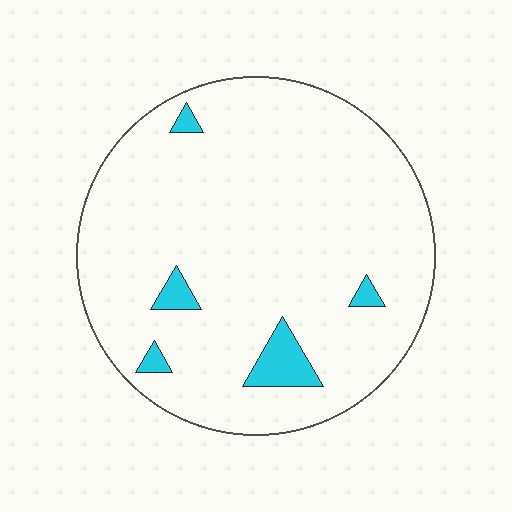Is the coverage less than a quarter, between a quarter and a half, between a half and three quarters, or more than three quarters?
Less than a quarter.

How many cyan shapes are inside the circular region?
5.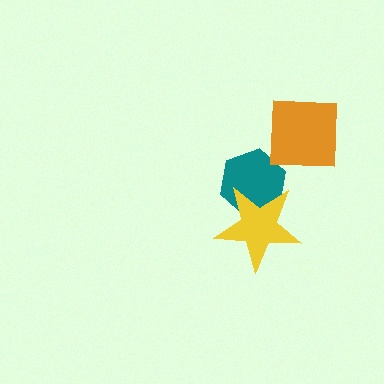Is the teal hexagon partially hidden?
Yes, it is partially covered by another shape.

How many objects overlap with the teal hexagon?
1 object overlaps with the teal hexagon.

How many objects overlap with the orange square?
0 objects overlap with the orange square.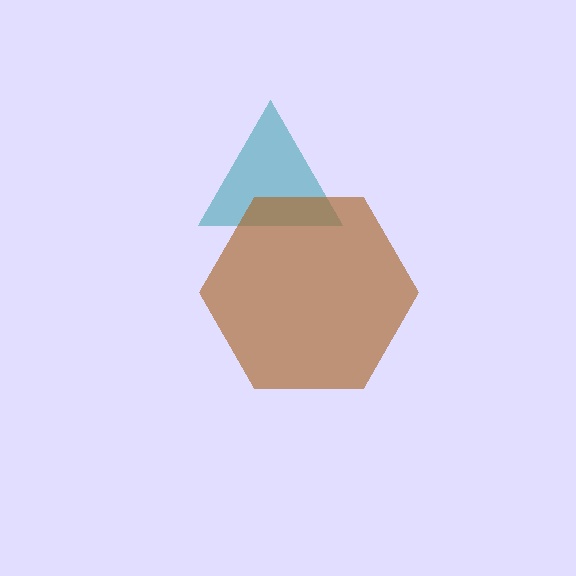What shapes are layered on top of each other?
The layered shapes are: a teal triangle, a brown hexagon.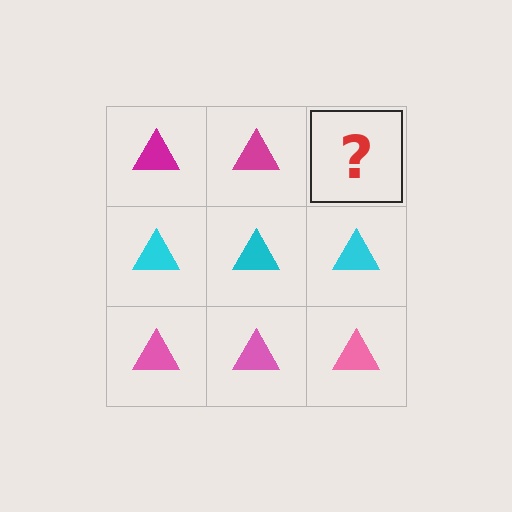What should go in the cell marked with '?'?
The missing cell should contain a magenta triangle.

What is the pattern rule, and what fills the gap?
The rule is that each row has a consistent color. The gap should be filled with a magenta triangle.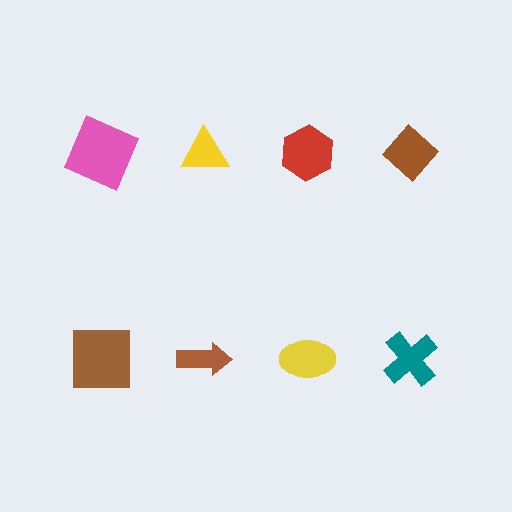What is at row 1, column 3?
A red hexagon.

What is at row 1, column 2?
A yellow triangle.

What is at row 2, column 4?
A teal cross.